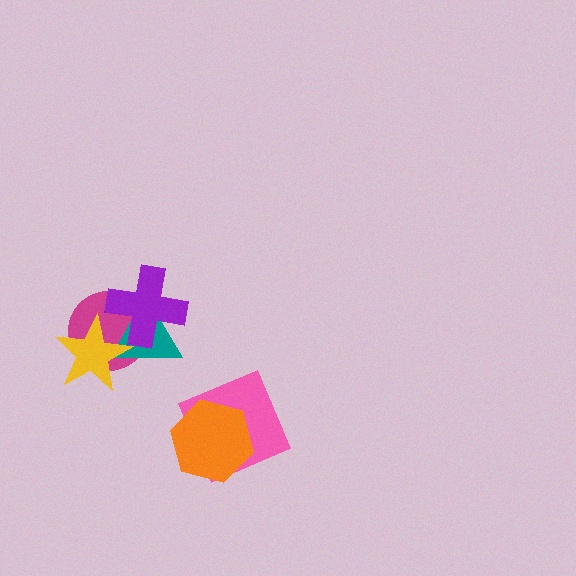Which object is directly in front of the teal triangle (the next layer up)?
The yellow star is directly in front of the teal triangle.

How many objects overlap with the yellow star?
3 objects overlap with the yellow star.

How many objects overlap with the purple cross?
3 objects overlap with the purple cross.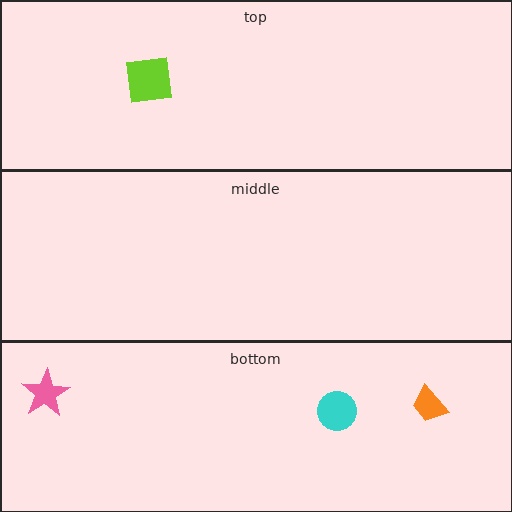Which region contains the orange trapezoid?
The bottom region.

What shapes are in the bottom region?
The pink star, the orange trapezoid, the cyan circle.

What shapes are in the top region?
The lime square.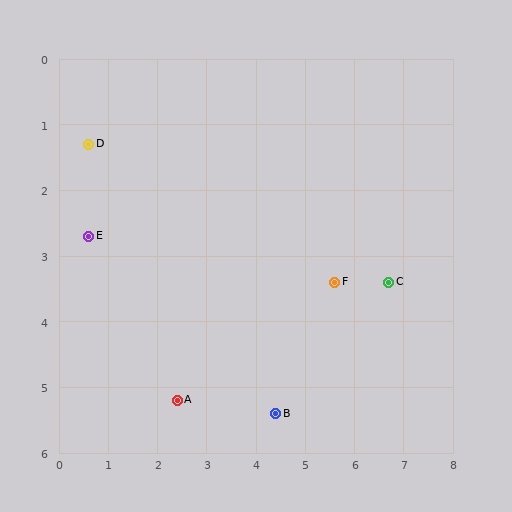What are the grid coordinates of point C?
Point C is at approximately (6.7, 3.4).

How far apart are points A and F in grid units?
Points A and F are about 3.7 grid units apart.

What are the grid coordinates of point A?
Point A is at approximately (2.4, 5.2).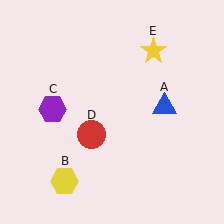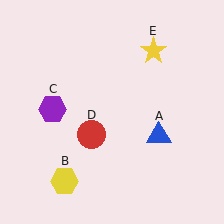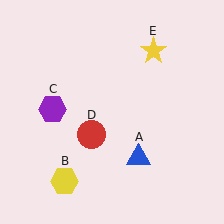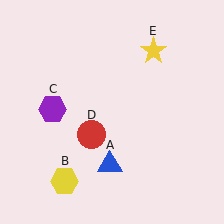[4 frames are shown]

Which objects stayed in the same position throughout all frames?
Yellow hexagon (object B) and purple hexagon (object C) and red circle (object D) and yellow star (object E) remained stationary.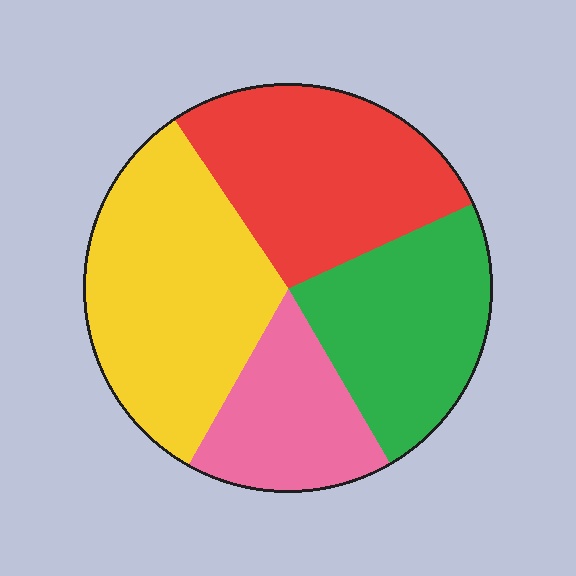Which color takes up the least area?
Pink, at roughly 15%.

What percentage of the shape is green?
Green takes up between a sixth and a third of the shape.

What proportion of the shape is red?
Red takes up about one quarter (1/4) of the shape.